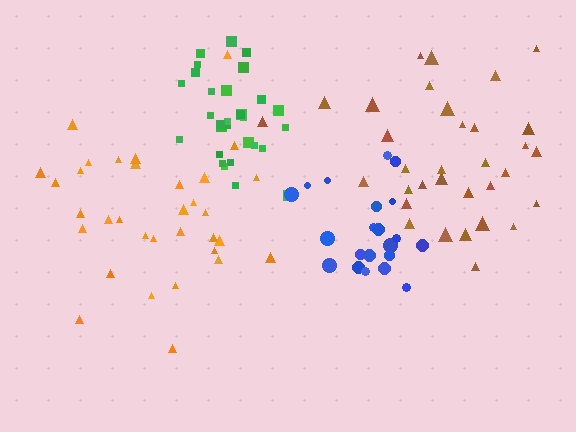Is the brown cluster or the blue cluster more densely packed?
Blue.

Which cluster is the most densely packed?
Green.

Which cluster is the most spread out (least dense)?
Brown.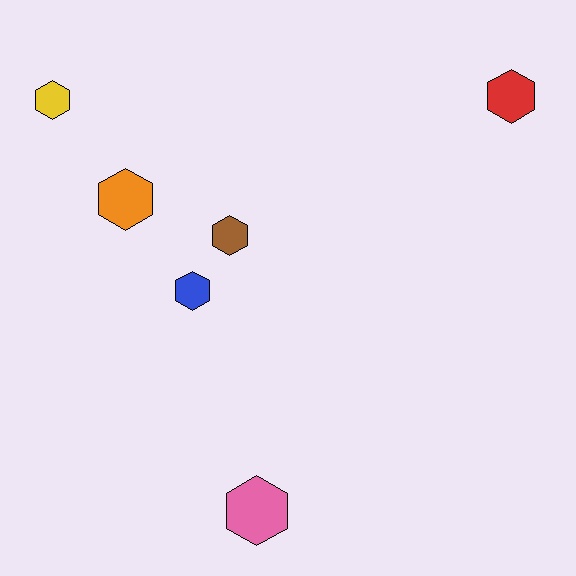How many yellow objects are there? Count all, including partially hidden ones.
There is 1 yellow object.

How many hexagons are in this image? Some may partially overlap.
There are 6 hexagons.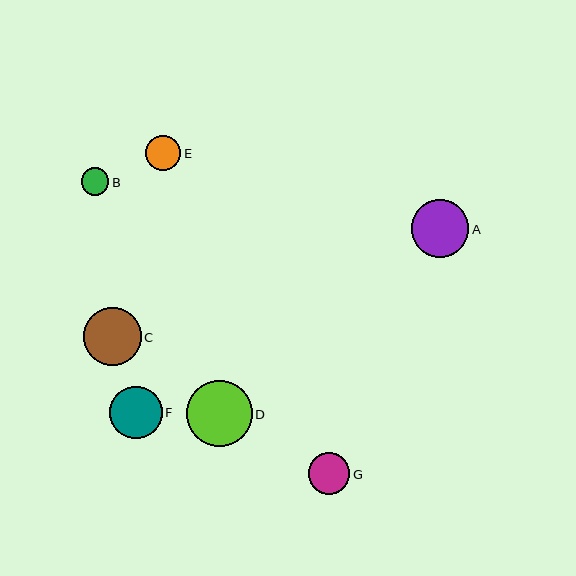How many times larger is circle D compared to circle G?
Circle D is approximately 1.6 times the size of circle G.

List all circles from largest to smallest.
From largest to smallest: D, C, A, F, G, E, B.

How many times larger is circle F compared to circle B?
Circle F is approximately 1.9 times the size of circle B.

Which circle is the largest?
Circle D is the largest with a size of approximately 66 pixels.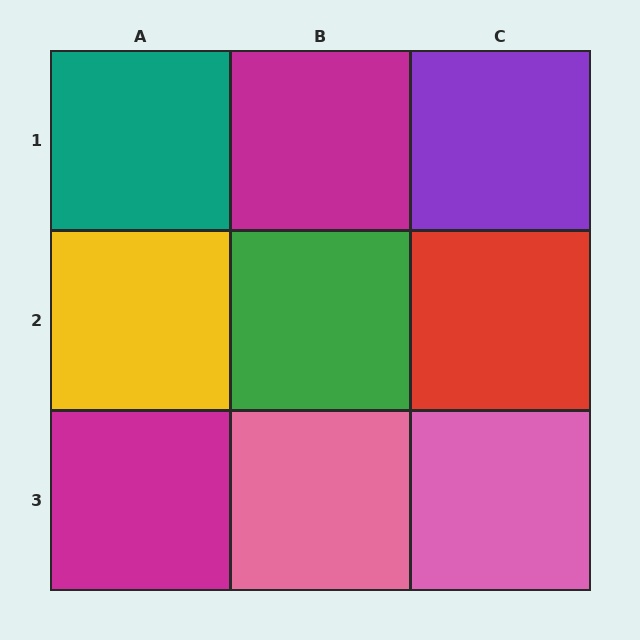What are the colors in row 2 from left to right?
Yellow, green, red.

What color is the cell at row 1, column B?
Magenta.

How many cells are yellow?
1 cell is yellow.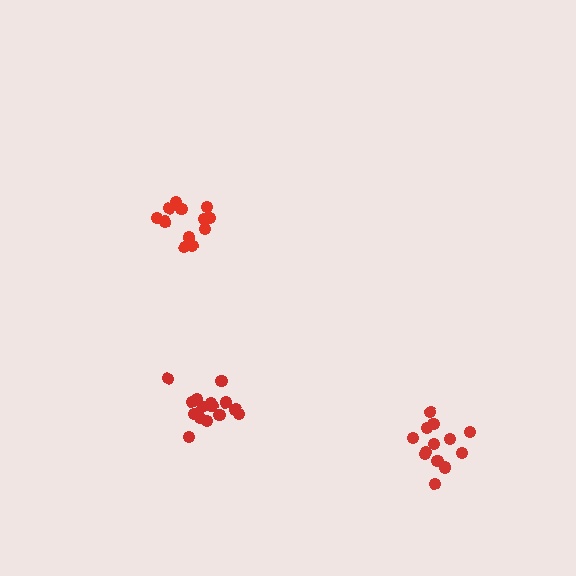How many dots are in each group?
Group 1: 12 dots, Group 2: 13 dots, Group 3: 16 dots (41 total).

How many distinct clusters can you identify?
There are 3 distinct clusters.